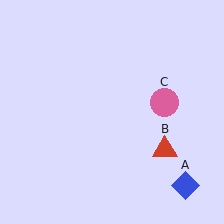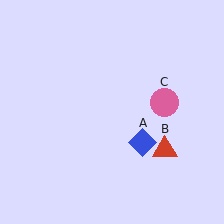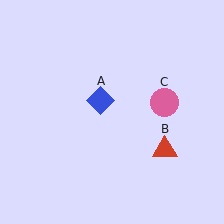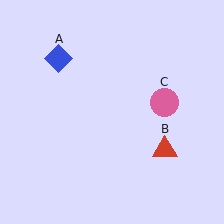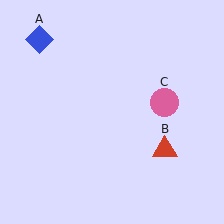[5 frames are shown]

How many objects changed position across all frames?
1 object changed position: blue diamond (object A).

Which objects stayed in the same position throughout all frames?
Red triangle (object B) and pink circle (object C) remained stationary.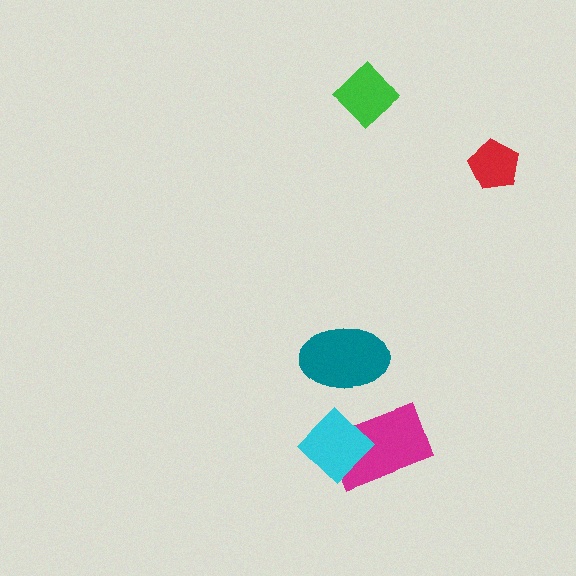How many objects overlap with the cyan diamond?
1 object overlaps with the cyan diamond.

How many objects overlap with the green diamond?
0 objects overlap with the green diamond.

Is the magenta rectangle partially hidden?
Yes, it is partially covered by another shape.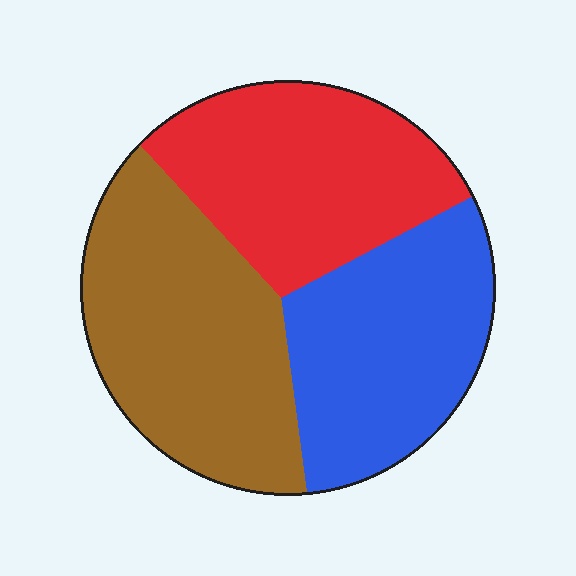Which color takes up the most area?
Brown, at roughly 35%.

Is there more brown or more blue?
Brown.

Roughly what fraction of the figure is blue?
Blue covers roughly 30% of the figure.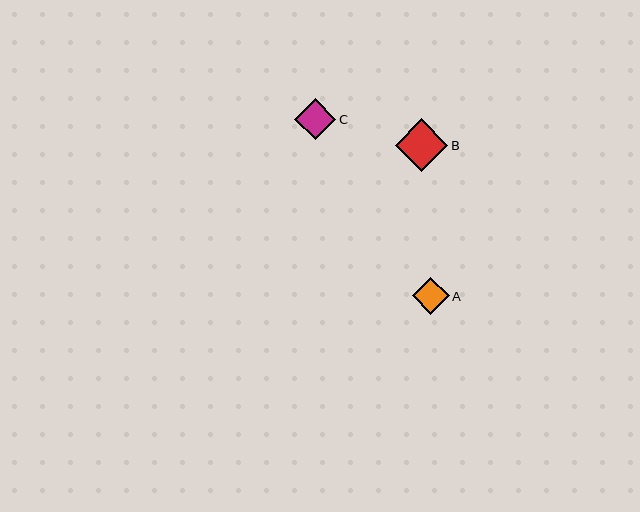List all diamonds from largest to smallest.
From largest to smallest: B, C, A.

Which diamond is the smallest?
Diamond A is the smallest with a size of approximately 37 pixels.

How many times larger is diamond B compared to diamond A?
Diamond B is approximately 1.4 times the size of diamond A.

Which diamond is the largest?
Diamond B is the largest with a size of approximately 52 pixels.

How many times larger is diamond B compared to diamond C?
Diamond B is approximately 1.3 times the size of diamond C.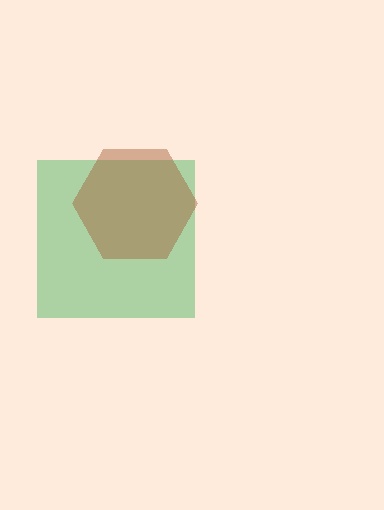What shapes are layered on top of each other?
The layered shapes are: a green square, a brown hexagon.